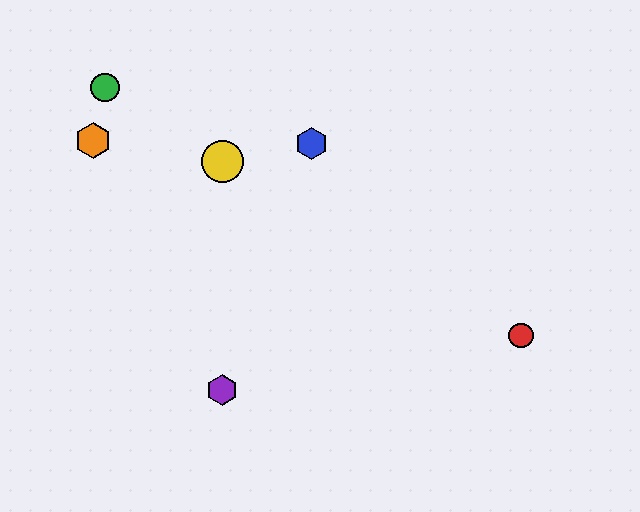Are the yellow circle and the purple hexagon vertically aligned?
Yes, both are at x≈222.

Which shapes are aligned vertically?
The yellow circle, the purple hexagon are aligned vertically.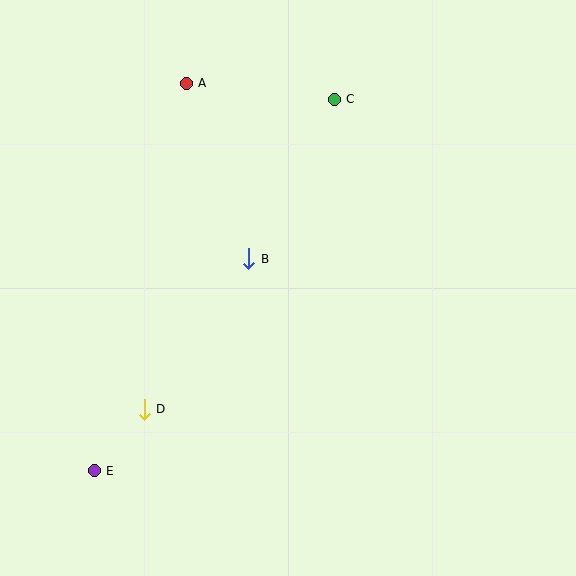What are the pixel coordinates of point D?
Point D is at (144, 409).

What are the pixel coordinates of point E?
Point E is at (94, 471).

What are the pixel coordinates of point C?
Point C is at (334, 99).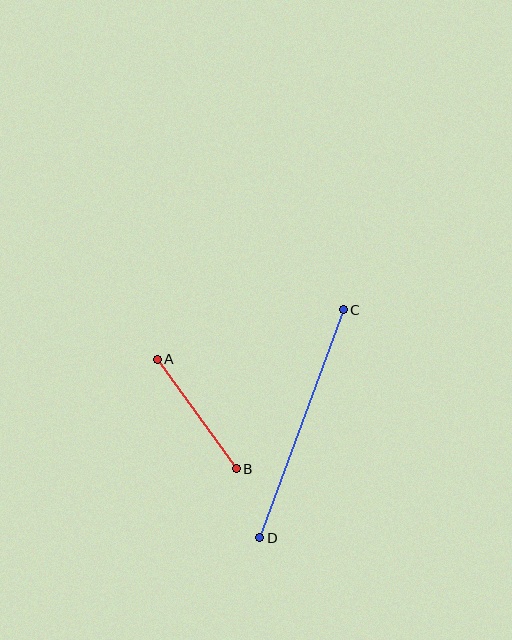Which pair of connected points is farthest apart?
Points C and D are farthest apart.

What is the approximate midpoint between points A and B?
The midpoint is at approximately (197, 414) pixels.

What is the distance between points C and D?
The distance is approximately 243 pixels.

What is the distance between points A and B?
The distance is approximately 135 pixels.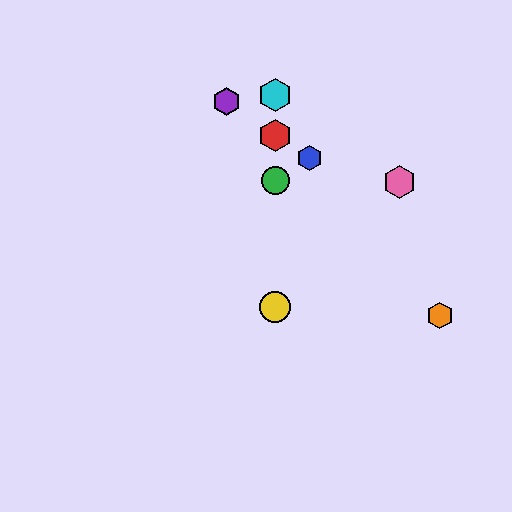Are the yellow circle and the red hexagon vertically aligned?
Yes, both are at x≈275.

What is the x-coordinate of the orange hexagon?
The orange hexagon is at x≈440.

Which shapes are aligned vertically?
The red hexagon, the green circle, the yellow circle, the cyan hexagon are aligned vertically.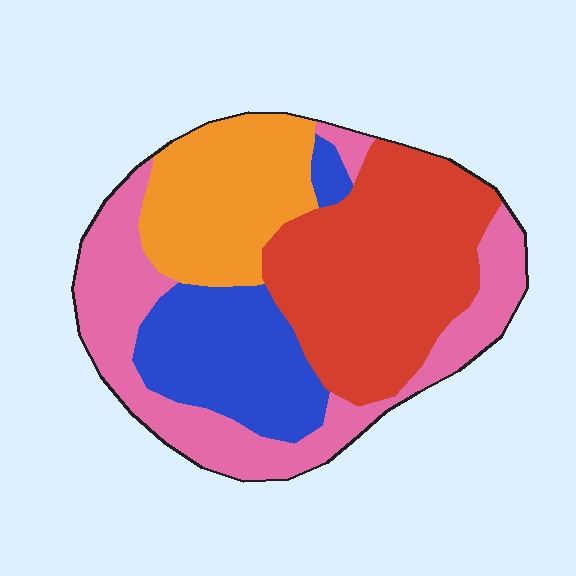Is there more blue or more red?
Red.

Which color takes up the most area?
Red, at roughly 35%.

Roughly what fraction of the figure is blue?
Blue takes up about one fifth (1/5) of the figure.